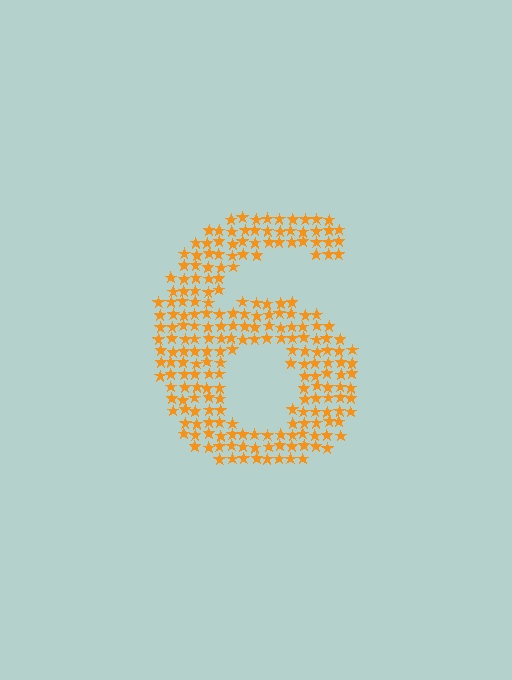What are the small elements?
The small elements are stars.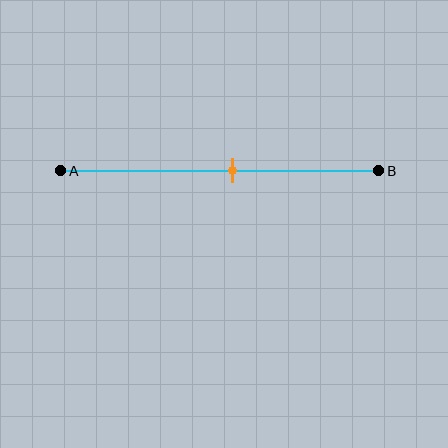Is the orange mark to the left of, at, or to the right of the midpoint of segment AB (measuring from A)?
The orange mark is to the right of the midpoint of segment AB.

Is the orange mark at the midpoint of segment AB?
No, the mark is at about 55% from A, not at the 50% midpoint.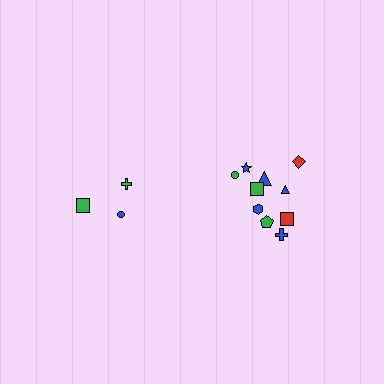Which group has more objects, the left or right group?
The right group.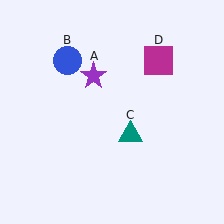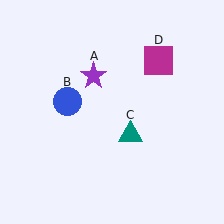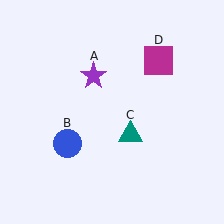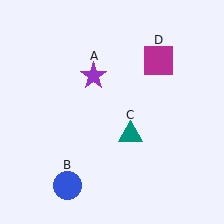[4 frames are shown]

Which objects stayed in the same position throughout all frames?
Purple star (object A) and teal triangle (object C) and magenta square (object D) remained stationary.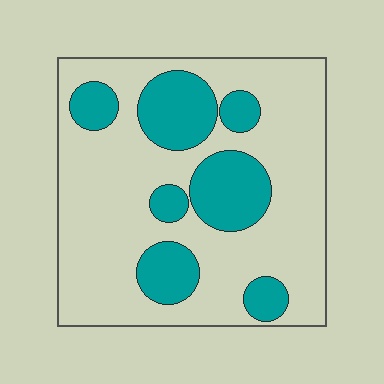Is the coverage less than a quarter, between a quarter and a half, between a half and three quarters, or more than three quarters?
Between a quarter and a half.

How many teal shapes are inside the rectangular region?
7.